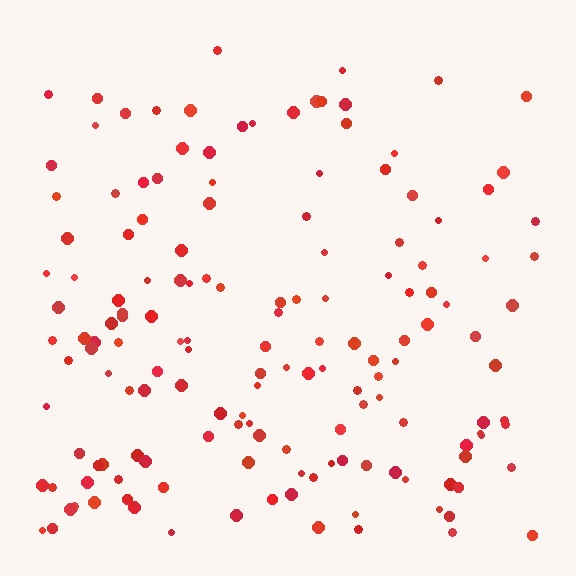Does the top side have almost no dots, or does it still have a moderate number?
Still a moderate number, just noticeably fewer than the bottom.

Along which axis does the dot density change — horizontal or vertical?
Vertical.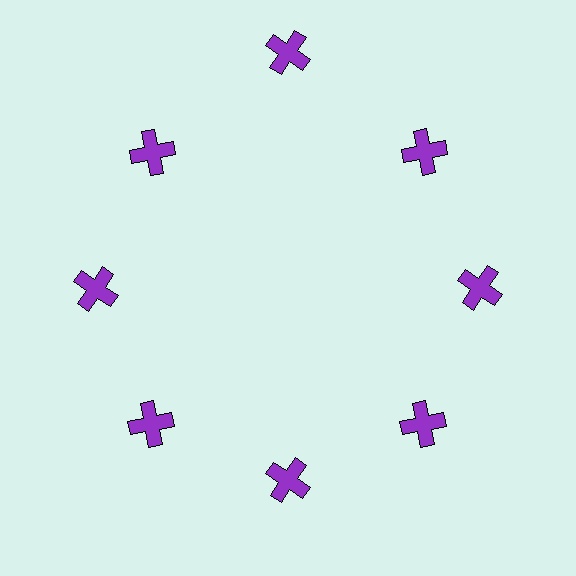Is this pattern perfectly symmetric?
No. The 8 purple crosses are arranged in a ring, but one element near the 12 o'clock position is pushed outward from the center, breaking the 8-fold rotational symmetry.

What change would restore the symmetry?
The symmetry would be restored by moving it inward, back onto the ring so that all 8 crosses sit at equal angles and equal distance from the center.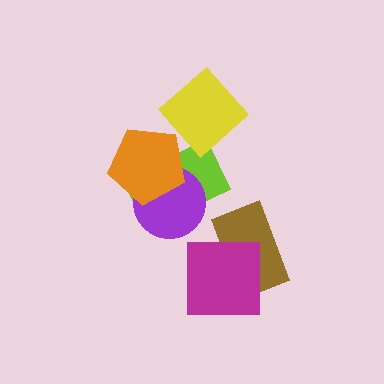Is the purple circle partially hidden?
Yes, it is partially covered by another shape.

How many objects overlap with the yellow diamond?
0 objects overlap with the yellow diamond.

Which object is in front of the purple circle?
The orange pentagon is in front of the purple circle.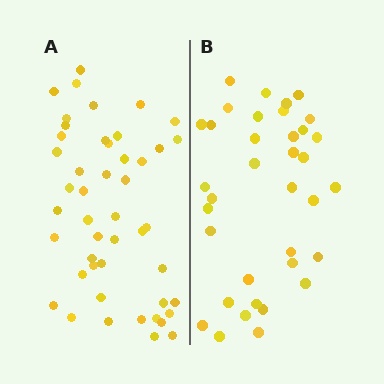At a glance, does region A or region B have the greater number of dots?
Region A (the left region) has more dots.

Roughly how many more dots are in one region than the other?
Region A has roughly 12 or so more dots than region B.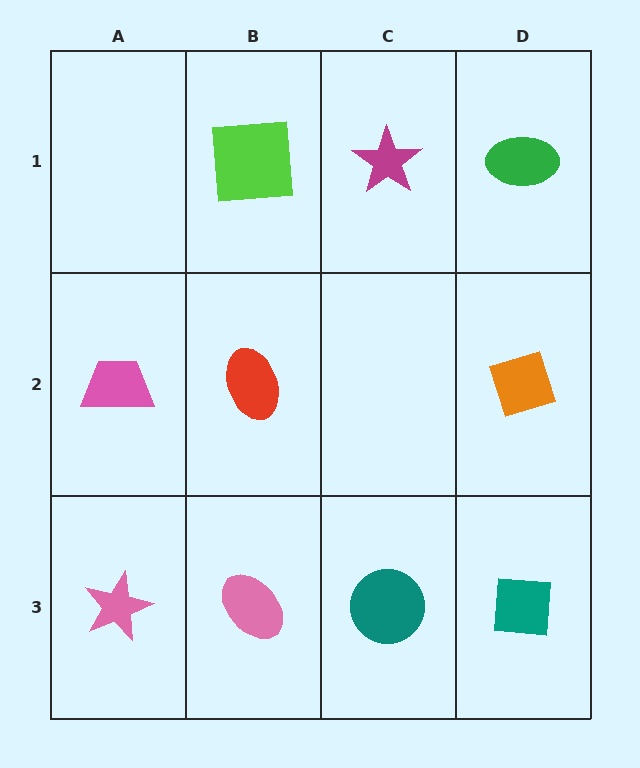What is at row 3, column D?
A teal square.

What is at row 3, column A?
A pink star.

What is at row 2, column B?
A red ellipse.